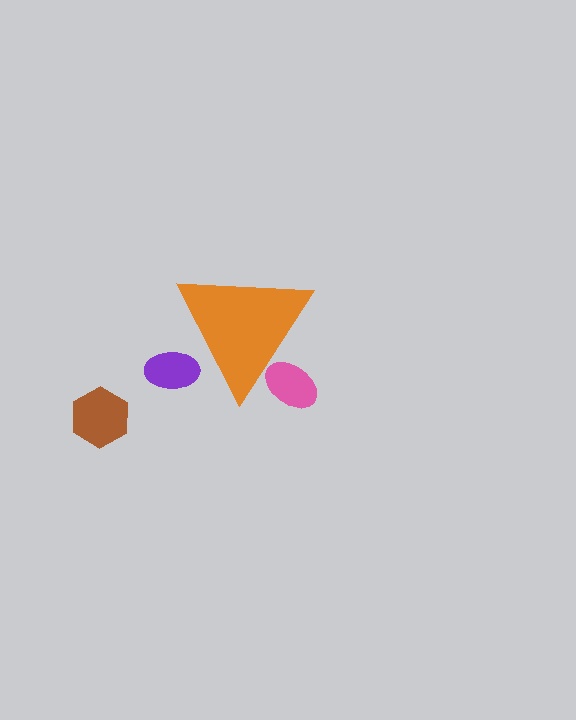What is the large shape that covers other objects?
An orange triangle.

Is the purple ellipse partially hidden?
Yes, the purple ellipse is partially hidden behind the orange triangle.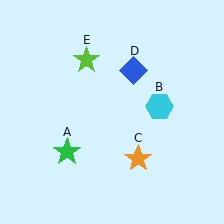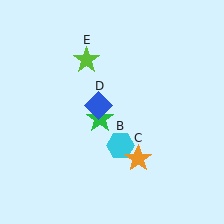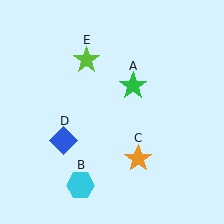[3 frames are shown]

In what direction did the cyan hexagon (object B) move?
The cyan hexagon (object B) moved down and to the left.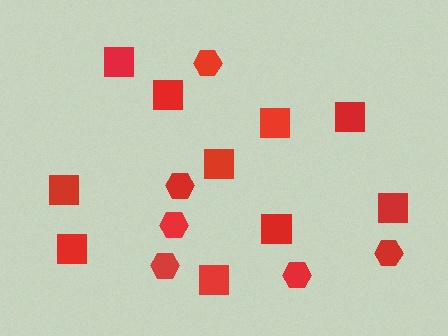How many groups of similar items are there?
There are 2 groups: one group of hexagons (6) and one group of squares (10).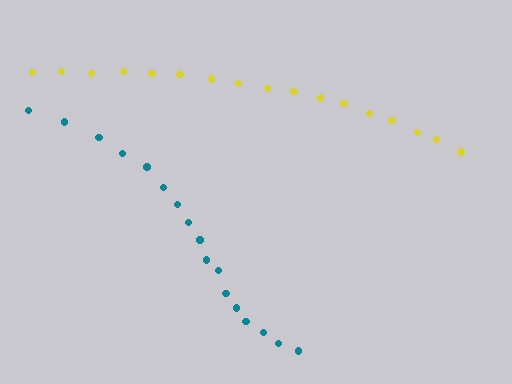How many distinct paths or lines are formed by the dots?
There are 2 distinct paths.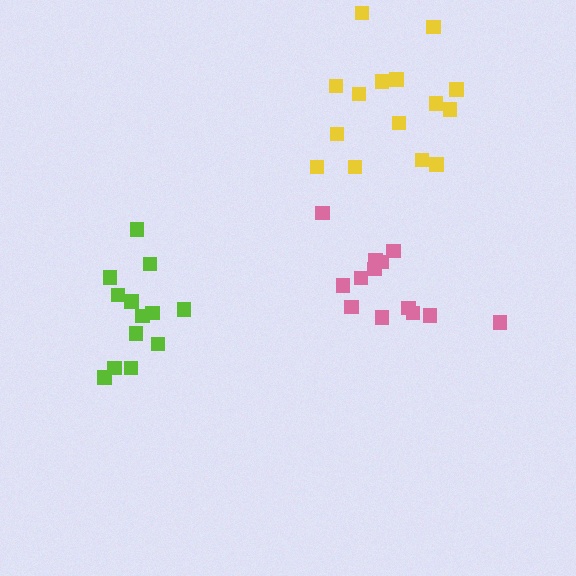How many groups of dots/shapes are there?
There are 3 groups.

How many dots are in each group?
Group 1: 13 dots, Group 2: 13 dots, Group 3: 15 dots (41 total).